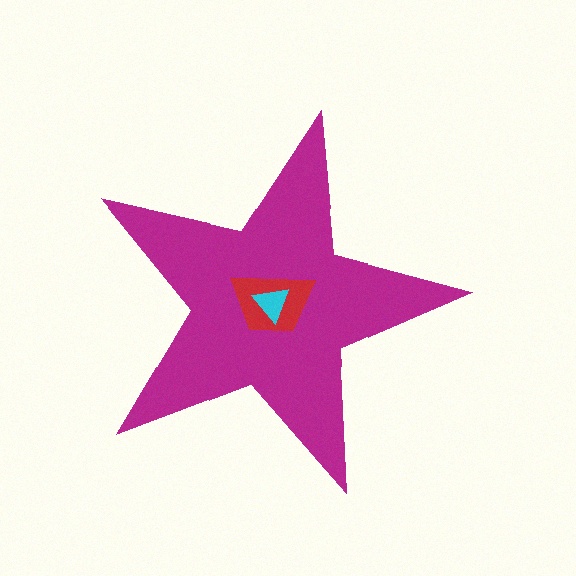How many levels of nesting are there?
3.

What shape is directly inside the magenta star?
The red trapezoid.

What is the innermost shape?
The cyan triangle.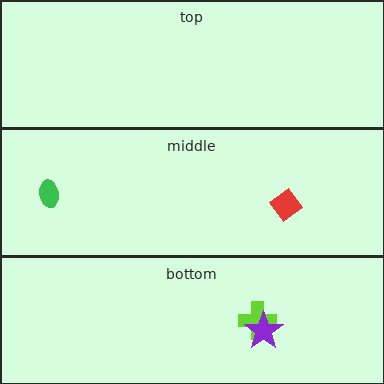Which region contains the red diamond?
The middle region.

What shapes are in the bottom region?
The lime cross, the purple star.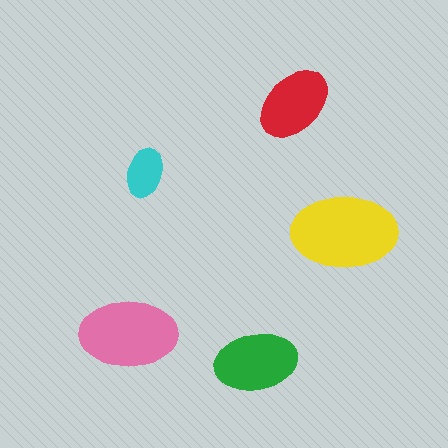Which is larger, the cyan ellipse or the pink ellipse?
The pink one.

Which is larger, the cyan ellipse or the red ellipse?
The red one.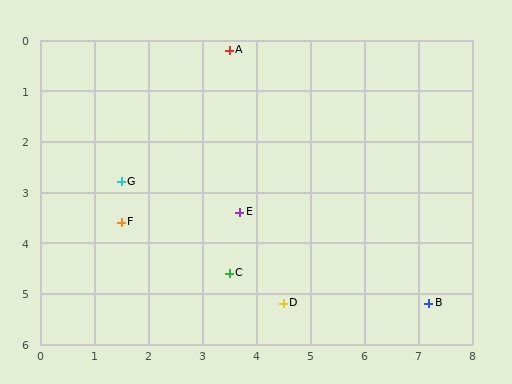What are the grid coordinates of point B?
Point B is at approximately (7.2, 5.2).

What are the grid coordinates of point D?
Point D is at approximately (4.5, 5.2).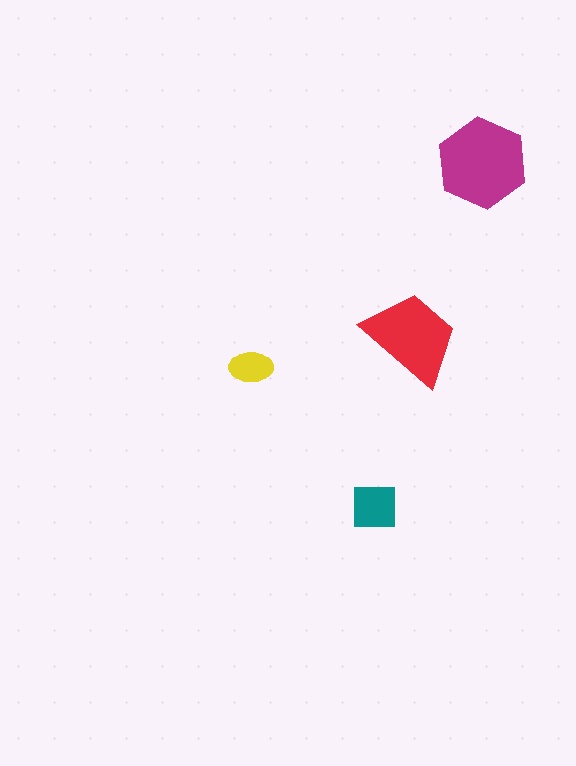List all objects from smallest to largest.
The yellow ellipse, the teal square, the red trapezoid, the magenta hexagon.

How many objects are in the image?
There are 4 objects in the image.